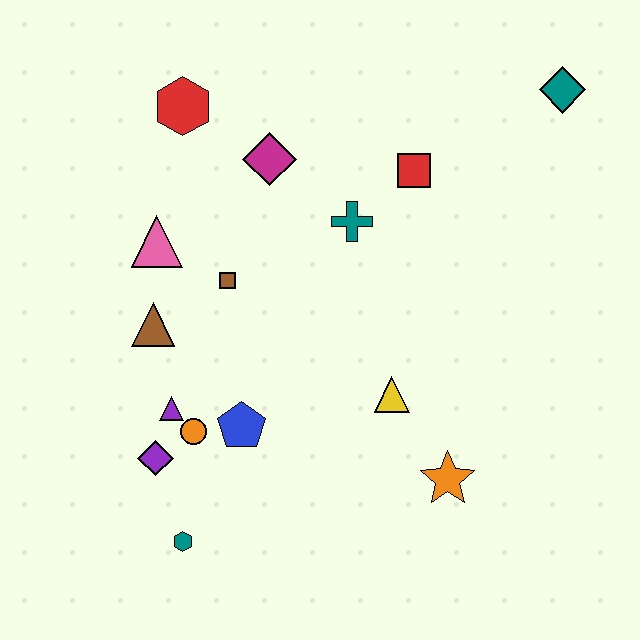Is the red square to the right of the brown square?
Yes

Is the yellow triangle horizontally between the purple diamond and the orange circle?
No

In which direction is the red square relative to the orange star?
The red square is above the orange star.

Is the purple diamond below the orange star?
No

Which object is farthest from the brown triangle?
The teal diamond is farthest from the brown triangle.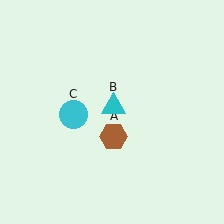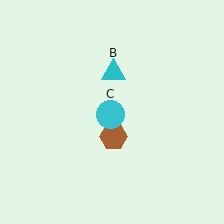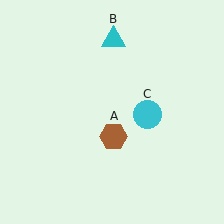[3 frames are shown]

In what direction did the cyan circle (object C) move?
The cyan circle (object C) moved right.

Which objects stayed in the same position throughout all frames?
Brown hexagon (object A) remained stationary.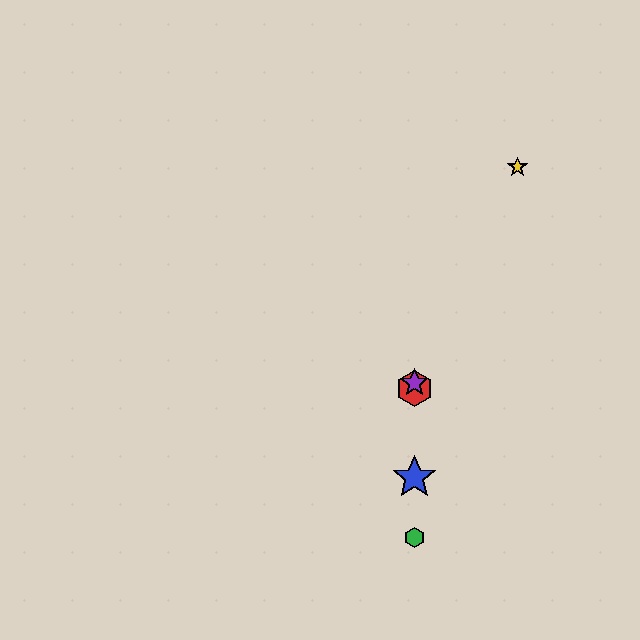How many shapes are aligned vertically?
4 shapes (the red hexagon, the blue star, the green hexagon, the purple star) are aligned vertically.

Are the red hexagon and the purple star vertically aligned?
Yes, both are at x≈414.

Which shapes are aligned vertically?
The red hexagon, the blue star, the green hexagon, the purple star are aligned vertically.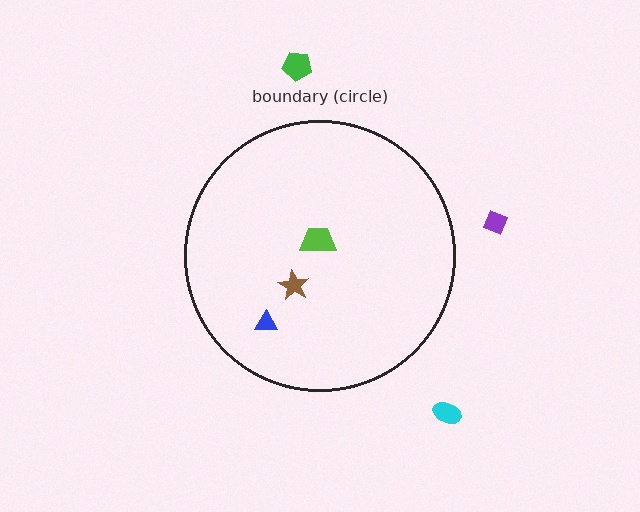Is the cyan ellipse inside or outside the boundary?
Outside.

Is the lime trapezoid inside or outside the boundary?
Inside.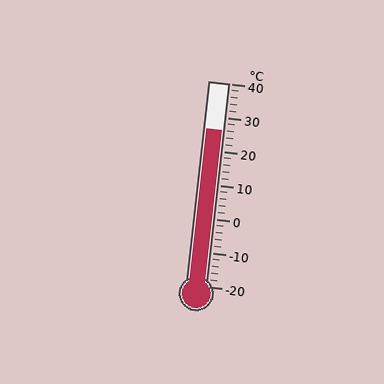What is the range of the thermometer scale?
The thermometer scale ranges from -20°C to 40°C.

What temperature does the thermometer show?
The thermometer shows approximately 26°C.